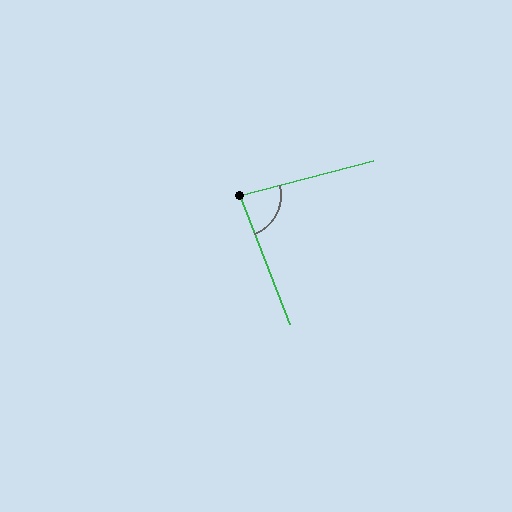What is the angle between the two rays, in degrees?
Approximately 83 degrees.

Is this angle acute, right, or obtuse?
It is acute.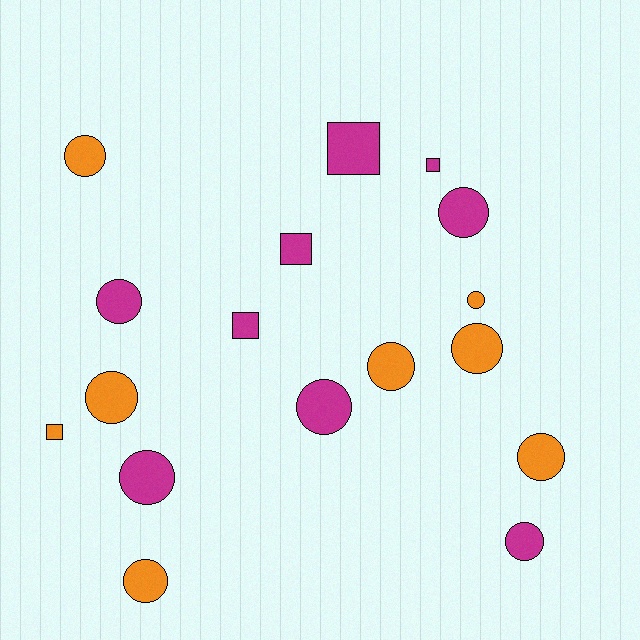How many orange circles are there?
There are 7 orange circles.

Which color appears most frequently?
Magenta, with 9 objects.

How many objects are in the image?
There are 17 objects.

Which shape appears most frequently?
Circle, with 12 objects.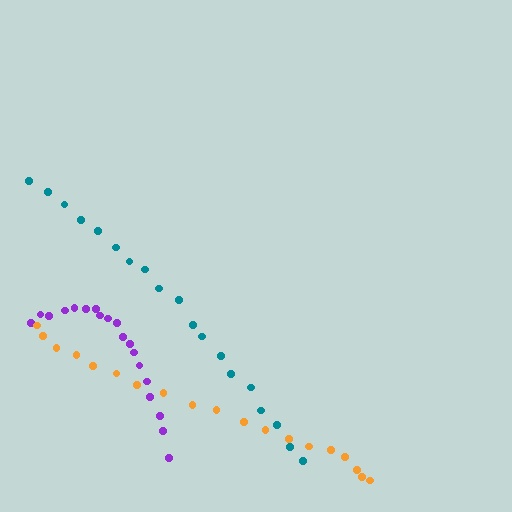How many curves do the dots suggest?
There are 3 distinct paths.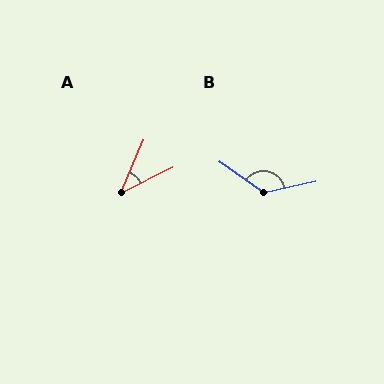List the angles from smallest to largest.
A (41°), B (132°).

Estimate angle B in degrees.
Approximately 132 degrees.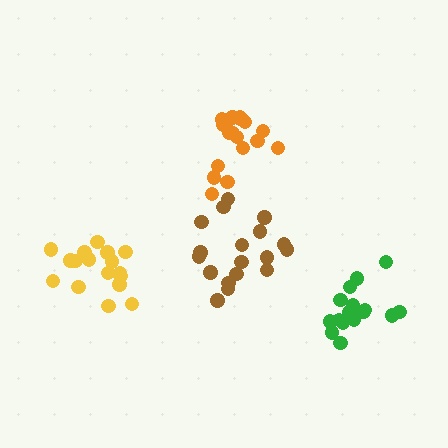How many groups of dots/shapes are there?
There are 4 groups.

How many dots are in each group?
Group 1: 17 dots, Group 2: 16 dots, Group 3: 19 dots, Group 4: 18 dots (70 total).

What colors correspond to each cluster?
The clusters are colored: yellow, green, orange, brown.